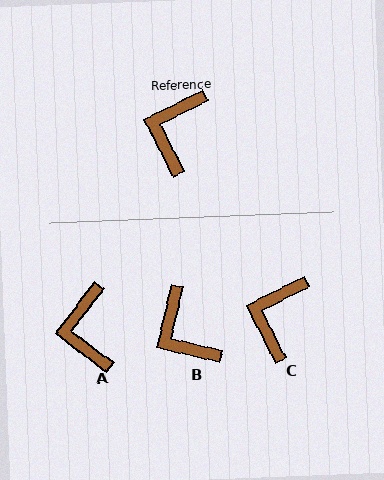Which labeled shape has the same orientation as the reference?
C.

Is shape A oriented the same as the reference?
No, it is off by about 26 degrees.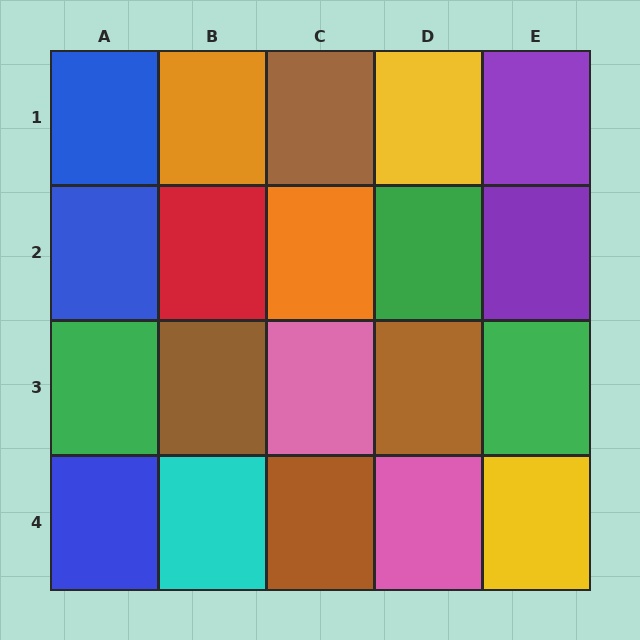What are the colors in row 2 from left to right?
Blue, red, orange, green, purple.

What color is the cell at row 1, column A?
Blue.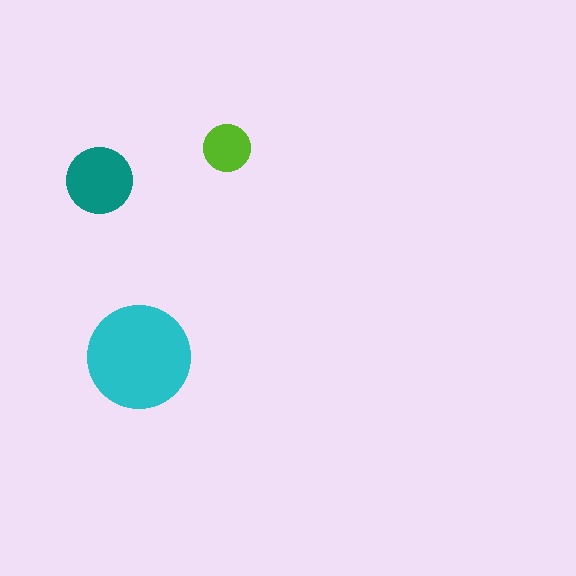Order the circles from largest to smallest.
the cyan one, the teal one, the lime one.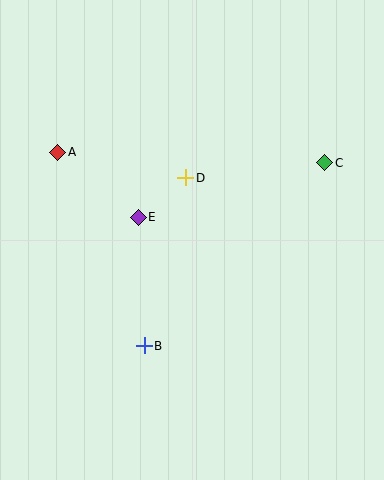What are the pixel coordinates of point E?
Point E is at (138, 217).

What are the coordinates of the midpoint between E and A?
The midpoint between E and A is at (98, 185).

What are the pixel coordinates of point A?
Point A is at (58, 152).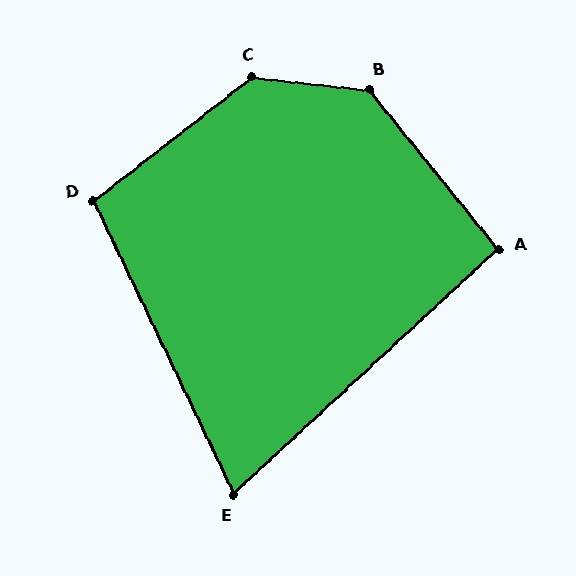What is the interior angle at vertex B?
Approximately 135 degrees (obtuse).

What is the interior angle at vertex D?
Approximately 102 degrees (obtuse).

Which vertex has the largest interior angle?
C, at approximately 136 degrees.